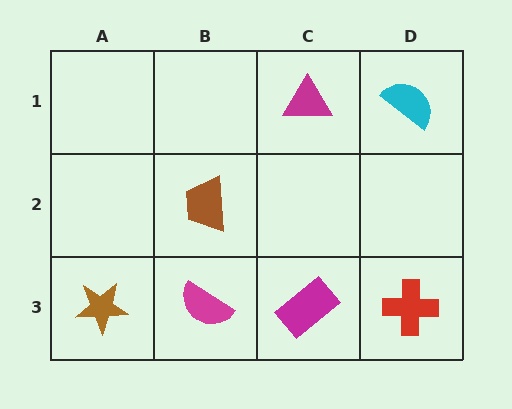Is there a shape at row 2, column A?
No, that cell is empty.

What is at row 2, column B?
A brown trapezoid.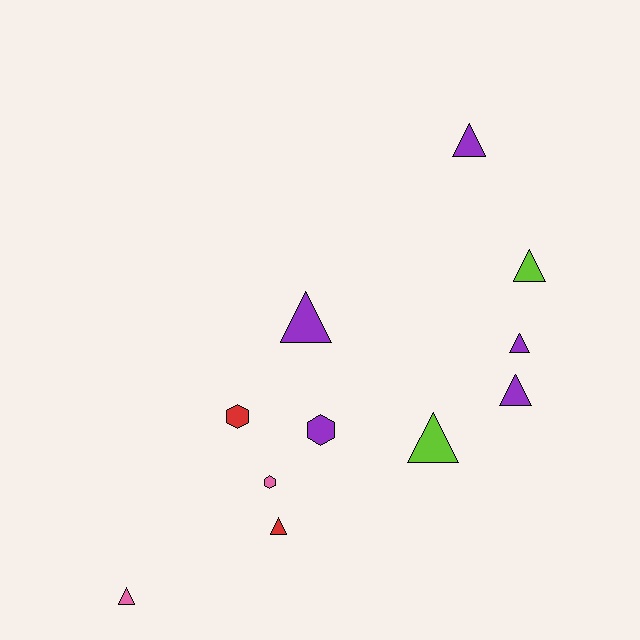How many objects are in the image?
There are 11 objects.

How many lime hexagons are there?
There are no lime hexagons.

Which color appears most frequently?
Purple, with 5 objects.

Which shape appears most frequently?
Triangle, with 8 objects.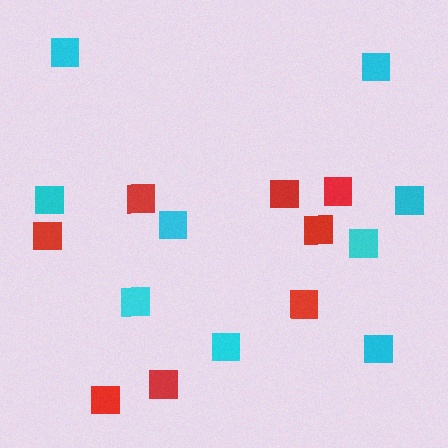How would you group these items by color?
There are 2 groups: one group of red squares (8) and one group of cyan squares (9).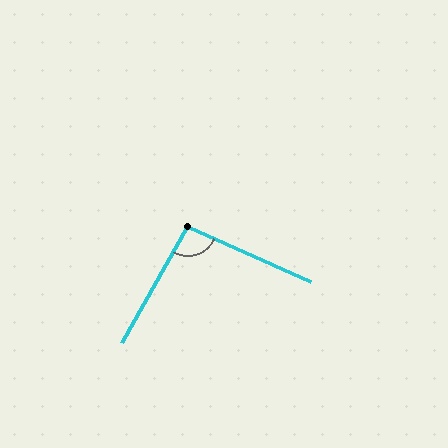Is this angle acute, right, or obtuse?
It is obtuse.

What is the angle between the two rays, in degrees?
Approximately 95 degrees.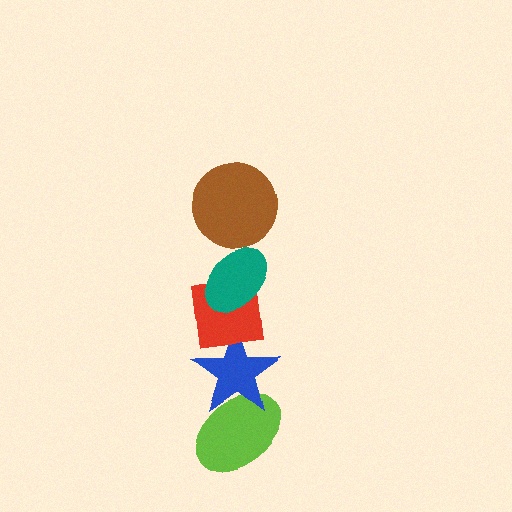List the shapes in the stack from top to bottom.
From top to bottom: the brown circle, the teal ellipse, the red square, the blue star, the lime ellipse.